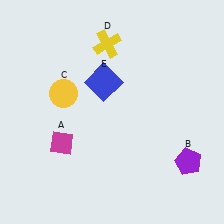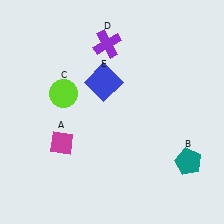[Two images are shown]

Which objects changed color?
B changed from purple to teal. C changed from yellow to lime. D changed from yellow to purple.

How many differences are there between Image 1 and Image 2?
There are 3 differences between the two images.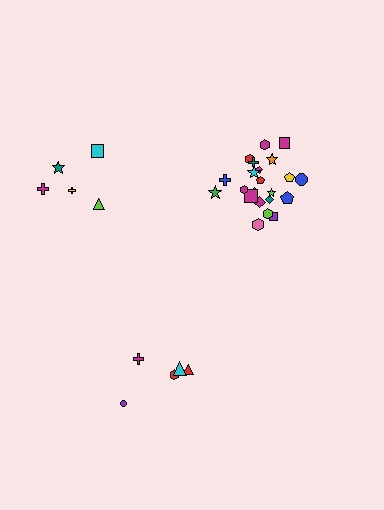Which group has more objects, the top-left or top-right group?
The top-right group.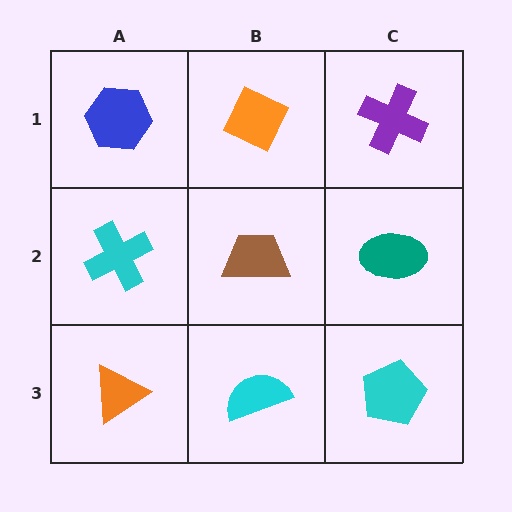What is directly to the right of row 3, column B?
A cyan pentagon.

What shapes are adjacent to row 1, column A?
A cyan cross (row 2, column A), an orange diamond (row 1, column B).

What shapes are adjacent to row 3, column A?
A cyan cross (row 2, column A), a cyan semicircle (row 3, column B).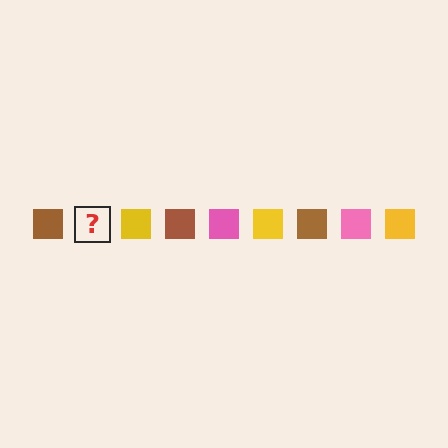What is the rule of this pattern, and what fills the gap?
The rule is that the pattern cycles through brown, pink, yellow squares. The gap should be filled with a pink square.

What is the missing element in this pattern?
The missing element is a pink square.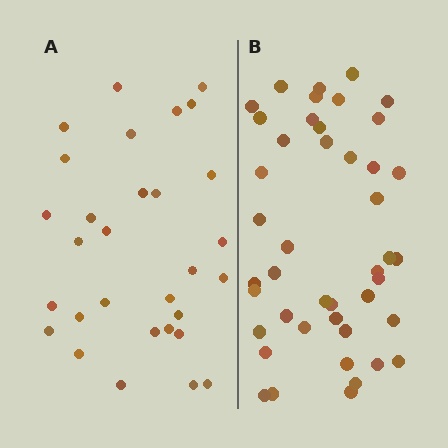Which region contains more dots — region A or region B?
Region B (the right region) has more dots.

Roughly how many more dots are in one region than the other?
Region B has approximately 15 more dots than region A.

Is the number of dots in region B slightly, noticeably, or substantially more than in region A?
Region B has substantially more. The ratio is roughly 1.5 to 1.